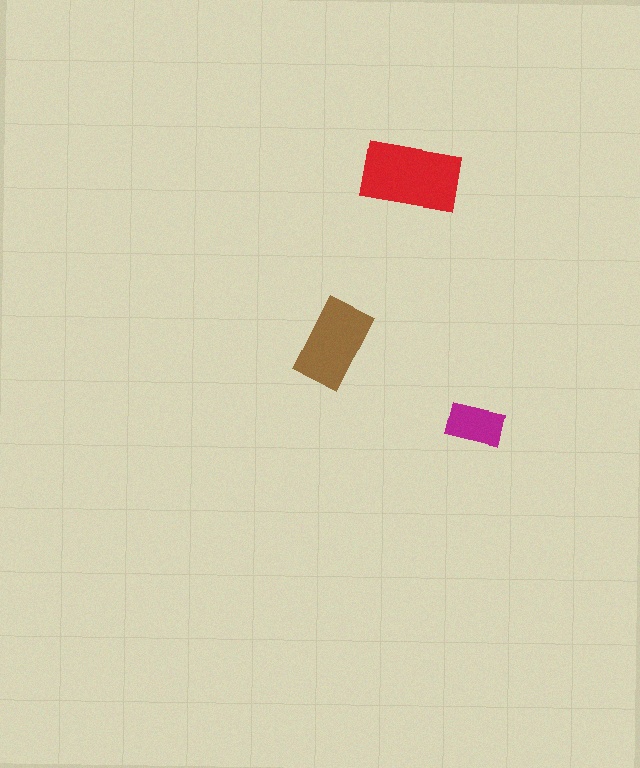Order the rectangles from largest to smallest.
the red one, the brown one, the magenta one.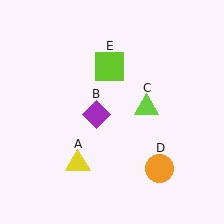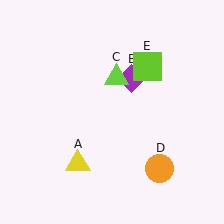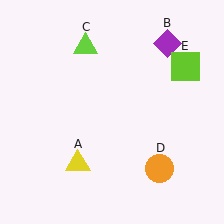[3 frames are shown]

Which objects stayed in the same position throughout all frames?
Yellow triangle (object A) and orange circle (object D) remained stationary.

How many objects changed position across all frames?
3 objects changed position: purple diamond (object B), lime triangle (object C), lime square (object E).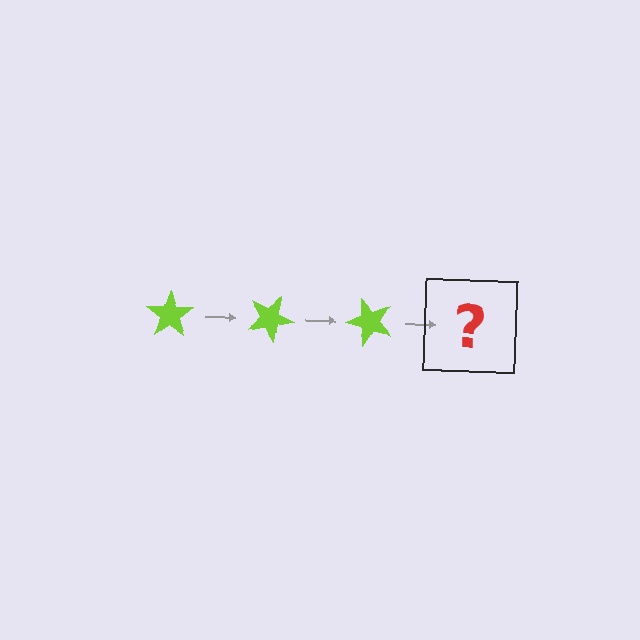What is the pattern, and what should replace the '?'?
The pattern is that the star rotates 25 degrees each step. The '?' should be a lime star rotated 75 degrees.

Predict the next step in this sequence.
The next step is a lime star rotated 75 degrees.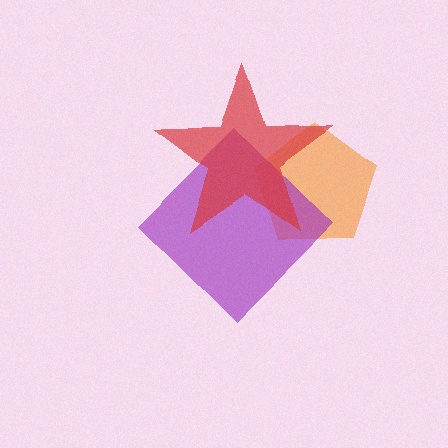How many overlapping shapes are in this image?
There are 3 overlapping shapes in the image.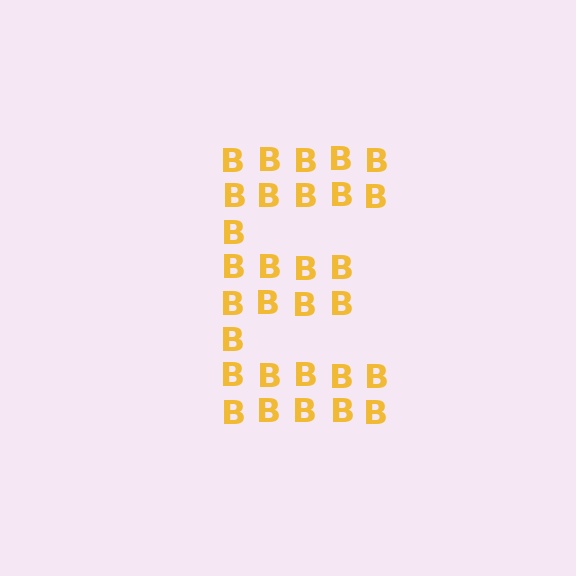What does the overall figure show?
The overall figure shows the letter E.